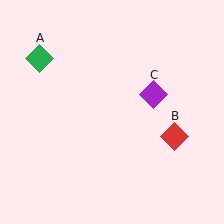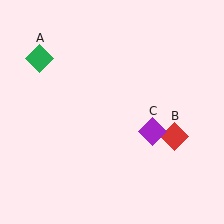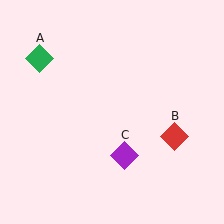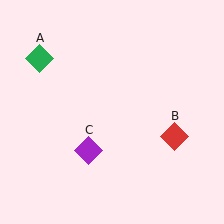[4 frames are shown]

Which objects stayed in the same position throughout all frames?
Green diamond (object A) and red diamond (object B) remained stationary.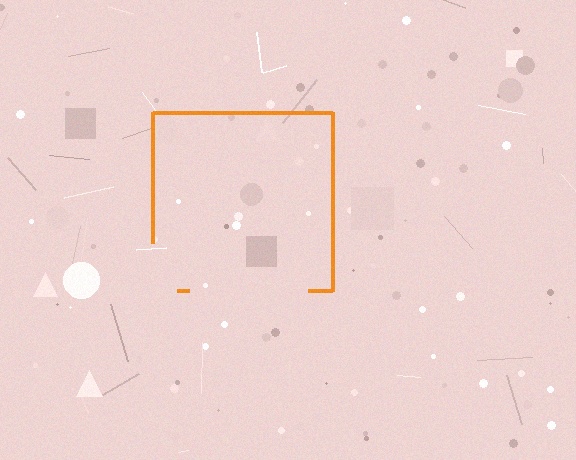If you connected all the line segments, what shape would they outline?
They would outline a square.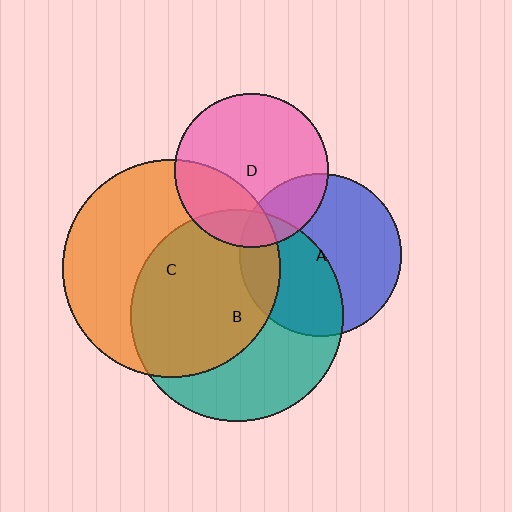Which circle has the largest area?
Circle C (orange).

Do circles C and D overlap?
Yes.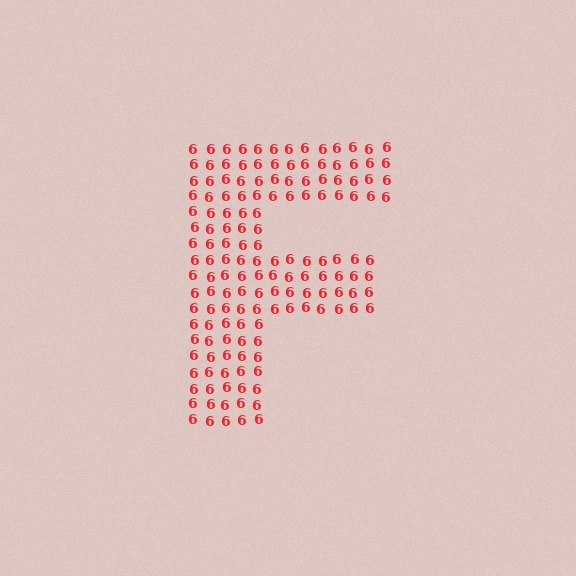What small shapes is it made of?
It is made of small digit 6's.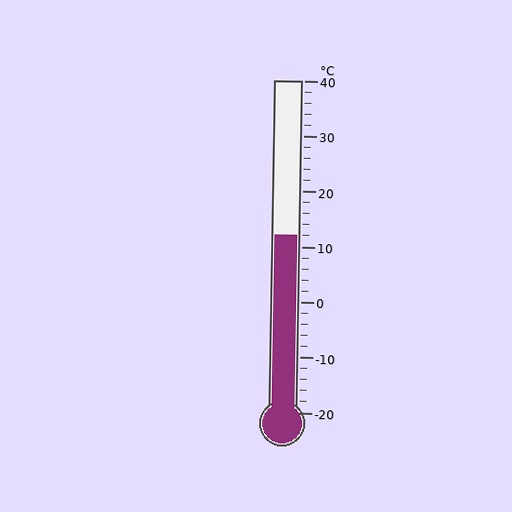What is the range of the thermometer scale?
The thermometer scale ranges from -20°C to 40°C.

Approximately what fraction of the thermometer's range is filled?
The thermometer is filled to approximately 55% of its range.